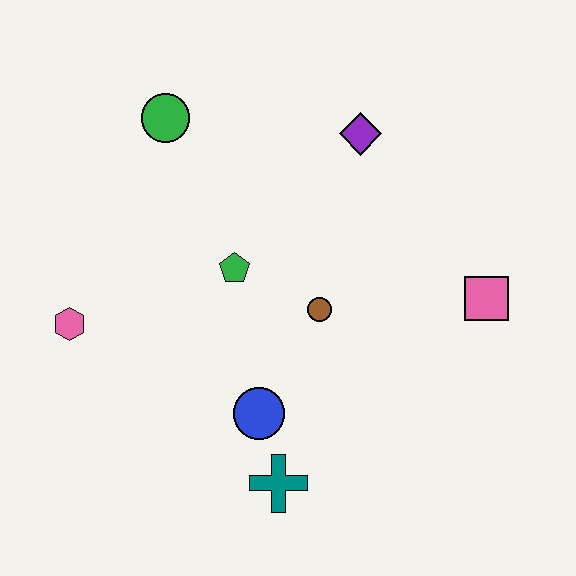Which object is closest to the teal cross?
The blue circle is closest to the teal cross.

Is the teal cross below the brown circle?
Yes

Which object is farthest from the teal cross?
The green circle is farthest from the teal cross.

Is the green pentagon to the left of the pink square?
Yes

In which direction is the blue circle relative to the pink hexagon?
The blue circle is to the right of the pink hexagon.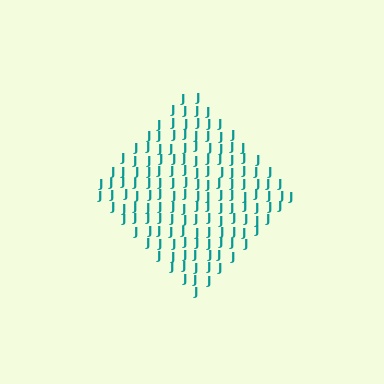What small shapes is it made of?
It is made of small letter J's.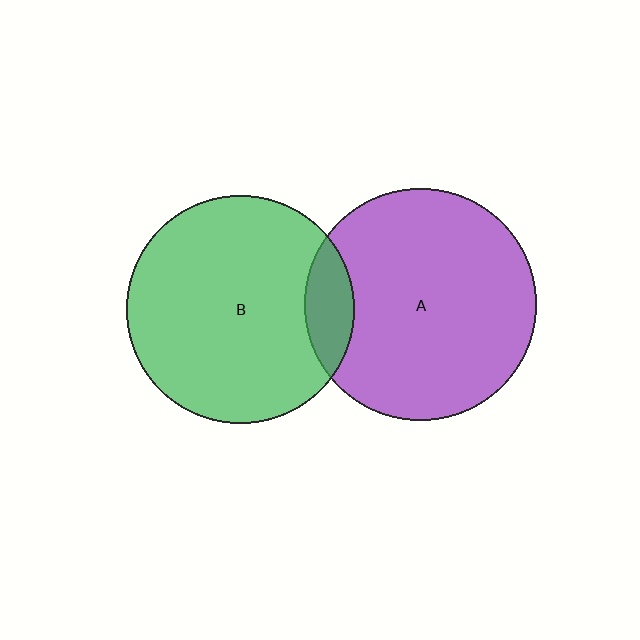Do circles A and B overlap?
Yes.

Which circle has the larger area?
Circle A (purple).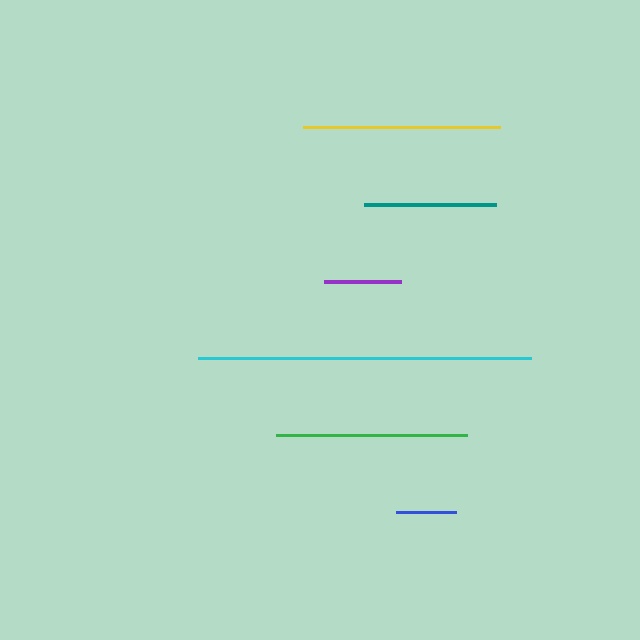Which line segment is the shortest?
The blue line is the shortest at approximately 61 pixels.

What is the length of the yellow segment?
The yellow segment is approximately 197 pixels long.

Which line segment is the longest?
The cyan line is the longest at approximately 333 pixels.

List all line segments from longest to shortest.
From longest to shortest: cyan, yellow, green, teal, purple, blue.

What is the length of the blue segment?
The blue segment is approximately 61 pixels long.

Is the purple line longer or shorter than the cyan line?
The cyan line is longer than the purple line.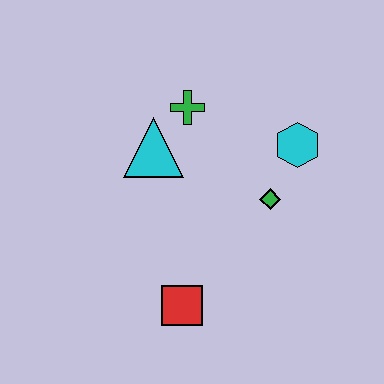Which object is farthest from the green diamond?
The red square is farthest from the green diamond.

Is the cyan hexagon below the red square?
No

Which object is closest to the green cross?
The cyan triangle is closest to the green cross.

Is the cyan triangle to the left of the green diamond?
Yes